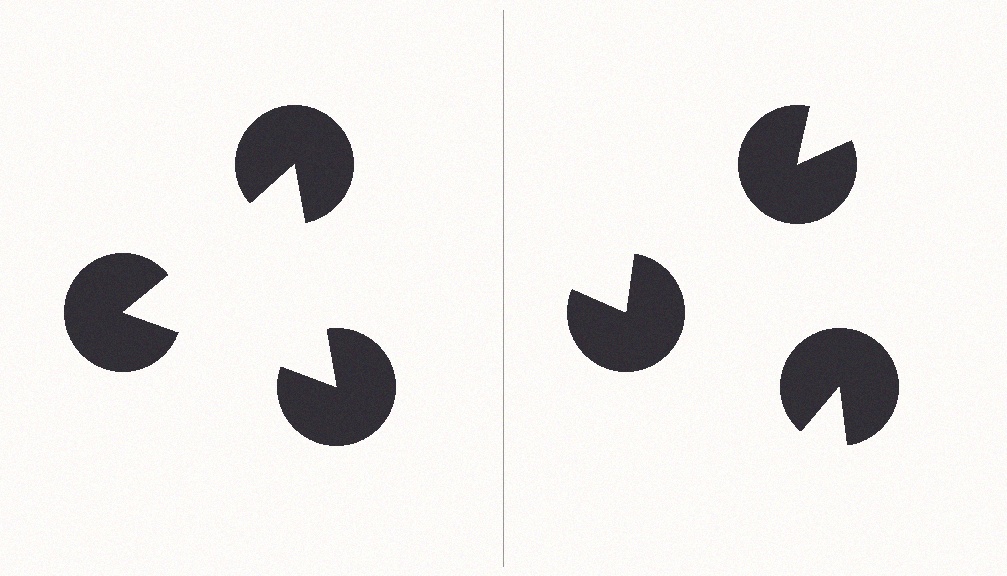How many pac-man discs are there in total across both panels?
6 — 3 on each side.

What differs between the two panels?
The pac-man discs are positioned identically on both sides; only the wedge orientations differ. On the left they align to a triangle; on the right they are misaligned.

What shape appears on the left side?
An illusory triangle.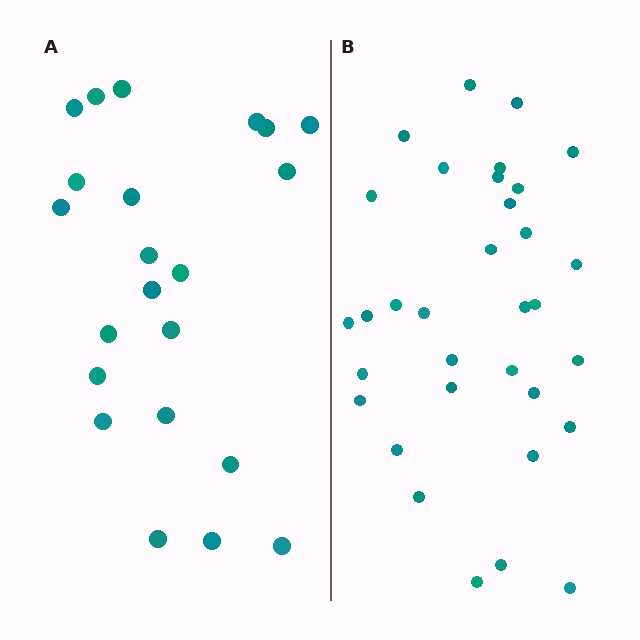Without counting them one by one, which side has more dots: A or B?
Region B (the right region) has more dots.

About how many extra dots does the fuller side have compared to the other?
Region B has roughly 12 or so more dots than region A.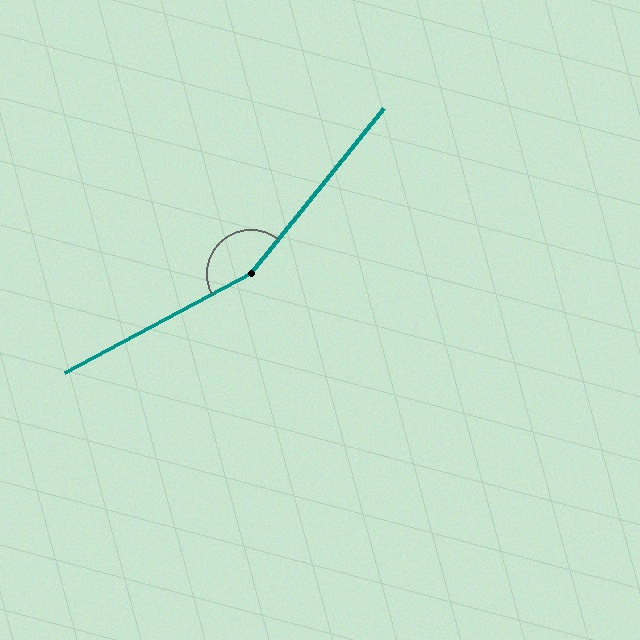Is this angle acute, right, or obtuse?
It is obtuse.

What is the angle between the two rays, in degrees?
Approximately 157 degrees.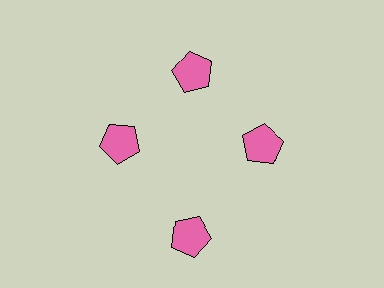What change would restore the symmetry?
The symmetry would be restored by moving it inward, back onto the ring so that all 4 pentagons sit at equal angles and equal distance from the center.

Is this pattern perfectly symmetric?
No. The 4 pink pentagons are arranged in a ring, but one element near the 6 o'clock position is pushed outward from the center, breaking the 4-fold rotational symmetry.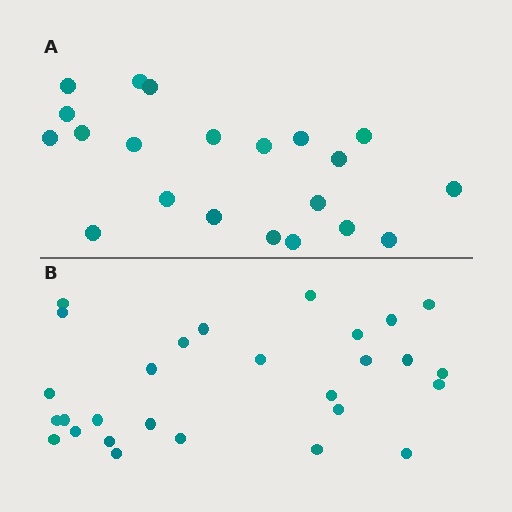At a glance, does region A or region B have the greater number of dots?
Region B (the bottom region) has more dots.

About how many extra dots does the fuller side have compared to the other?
Region B has roughly 8 or so more dots than region A.